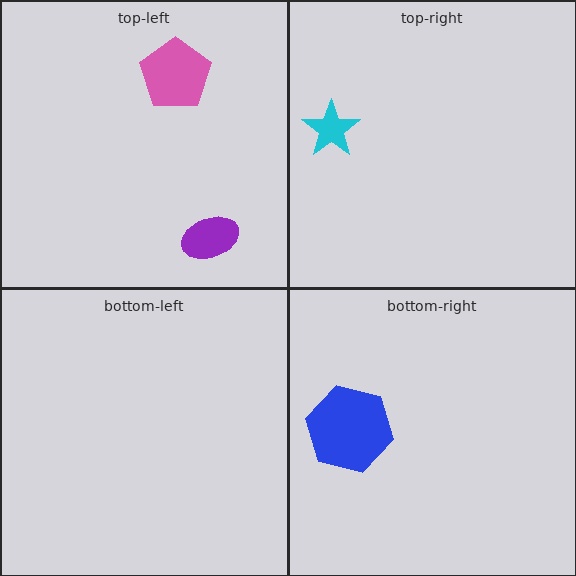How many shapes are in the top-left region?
2.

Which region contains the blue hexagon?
The bottom-right region.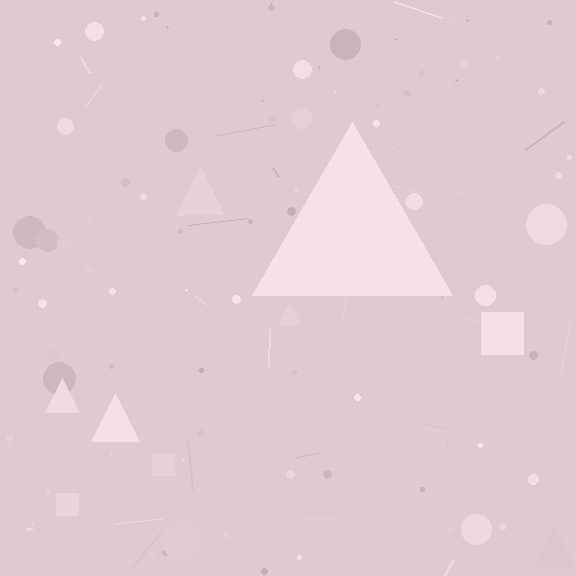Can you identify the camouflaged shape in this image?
The camouflaged shape is a triangle.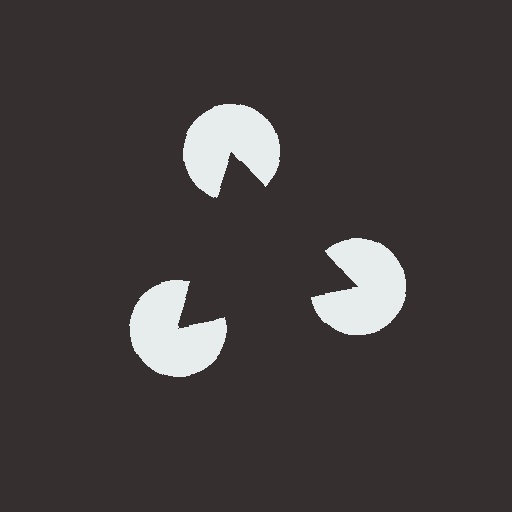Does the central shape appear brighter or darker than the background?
It typically appears slightly darker than the background, even though no actual brightness change is drawn.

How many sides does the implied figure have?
3 sides.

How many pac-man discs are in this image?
There are 3 — one at each vertex of the illusory triangle.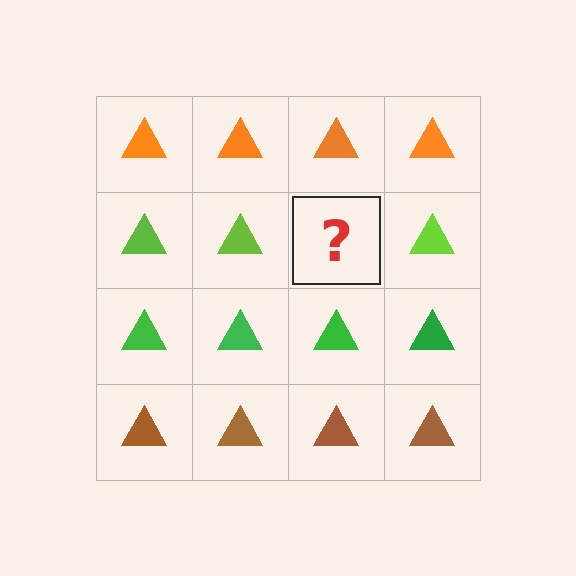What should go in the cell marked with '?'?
The missing cell should contain a lime triangle.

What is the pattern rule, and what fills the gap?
The rule is that each row has a consistent color. The gap should be filled with a lime triangle.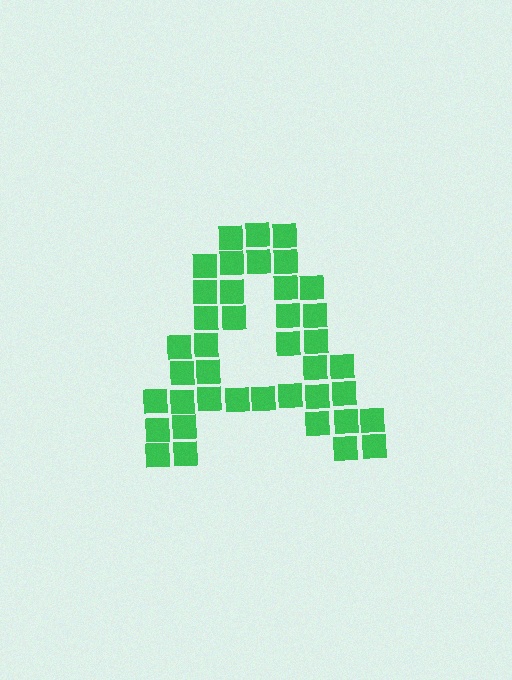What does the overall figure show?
The overall figure shows the letter A.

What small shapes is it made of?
It is made of small squares.